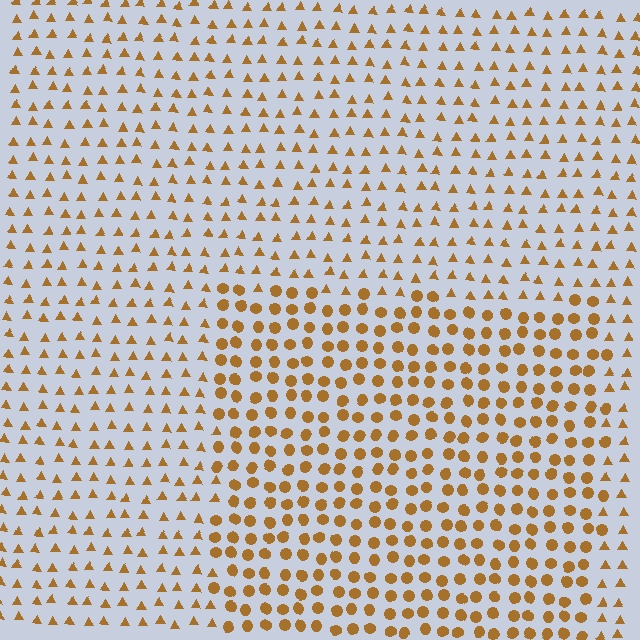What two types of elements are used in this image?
The image uses circles inside the rectangle region and triangles outside it.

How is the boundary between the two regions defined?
The boundary is defined by a change in element shape: circles inside vs. triangles outside. All elements share the same color and spacing.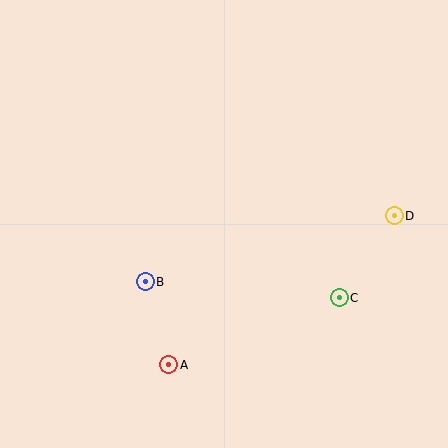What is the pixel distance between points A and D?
The distance between A and D is 270 pixels.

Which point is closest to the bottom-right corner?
Point C is closest to the bottom-right corner.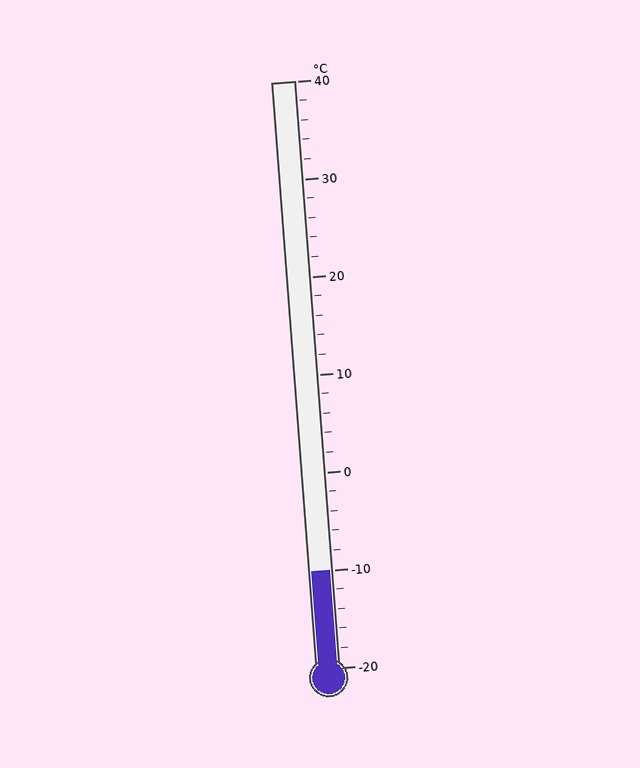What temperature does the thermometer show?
The thermometer shows approximately -10°C.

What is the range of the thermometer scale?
The thermometer scale ranges from -20°C to 40°C.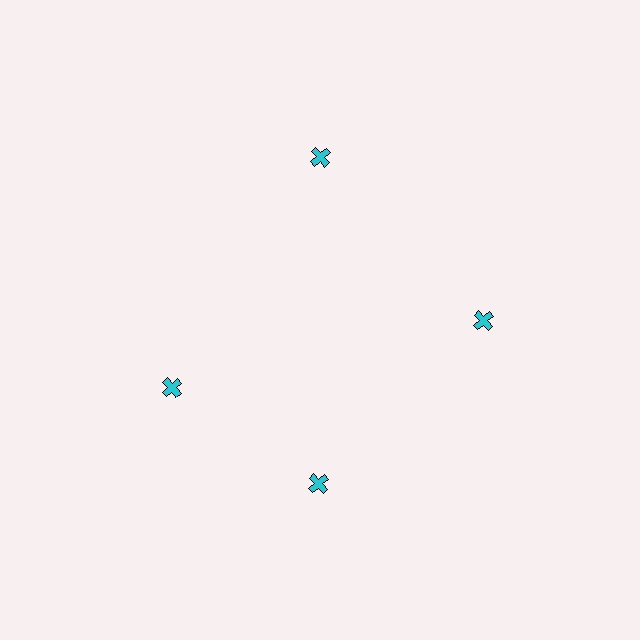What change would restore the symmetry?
The symmetry would be restored by rotating it back into even spacing with its neighbors so that all 4 crosses sit at equal angles and equal distance from the center.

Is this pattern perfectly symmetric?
No. The 4 cyan crosses are arranged in a ring, but one element near the 9 o'clock position is rotated out of alignment along the ring, breaking the 4-fold rotational symmetry.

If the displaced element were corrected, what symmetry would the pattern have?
It would have 4-fold rotational symmetry — the pattern would map onto itself every 90 degrees.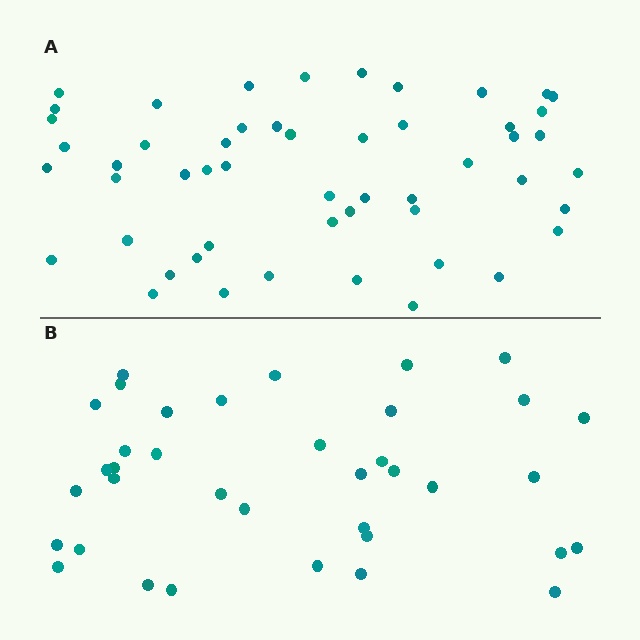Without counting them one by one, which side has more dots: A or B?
Region A (the top region) has more dots.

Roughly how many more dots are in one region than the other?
Region A has approximately 15 more dots than region B.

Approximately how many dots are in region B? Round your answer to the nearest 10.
About 40 dots. (The exact count is 37, which rounds to 40.)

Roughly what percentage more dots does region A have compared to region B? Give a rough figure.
About 40% more.